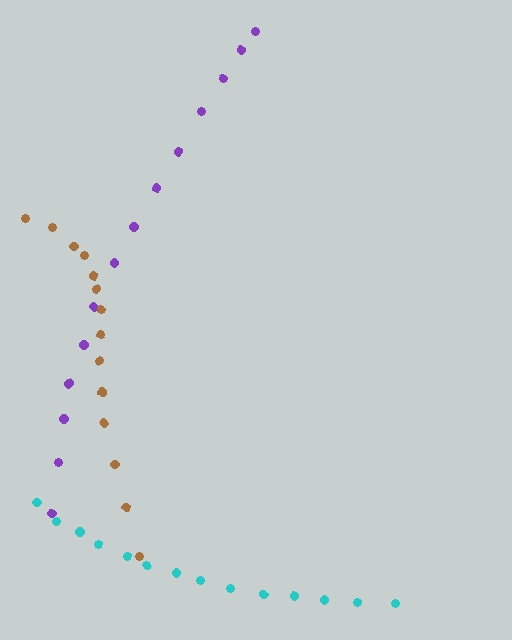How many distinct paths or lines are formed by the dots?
There are 3 distinct paths.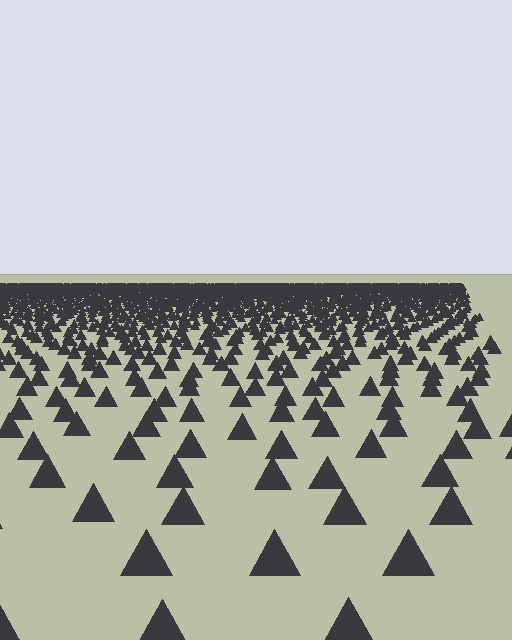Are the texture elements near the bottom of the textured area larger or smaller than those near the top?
Larger. Near the bottom, elements are closer to the viewer and appear at a bigger on-screen size.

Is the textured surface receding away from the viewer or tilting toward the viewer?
The surface is receding away from the viewer. Texture elements get smaller and denser toward the top.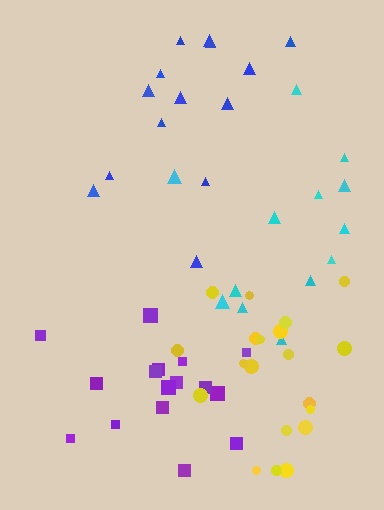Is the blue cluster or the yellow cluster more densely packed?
Yellow.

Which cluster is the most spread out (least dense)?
Cyan.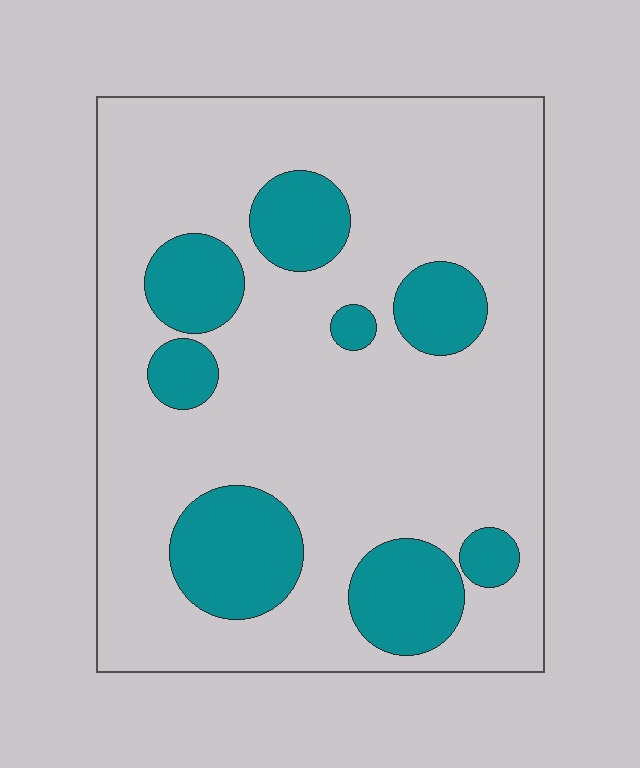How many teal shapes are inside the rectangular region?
8.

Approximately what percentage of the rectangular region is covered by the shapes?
Approximately 20%.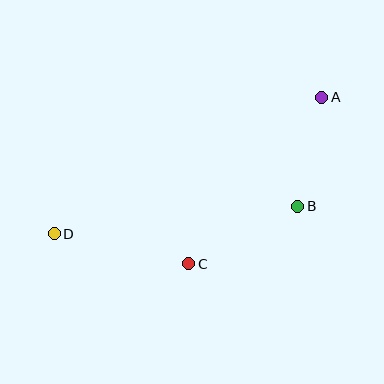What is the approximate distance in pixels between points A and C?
The distance between A and C is approximately 213 pixels.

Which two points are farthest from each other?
Points A and D are farthest from each other.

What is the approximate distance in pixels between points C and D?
The distance between C and D is approximately 138 pixels.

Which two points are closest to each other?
Points A and B are closest to each other.